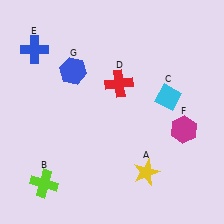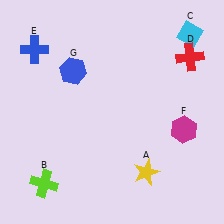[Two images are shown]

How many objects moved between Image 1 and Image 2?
2 objects moved between the two images.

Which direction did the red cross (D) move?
The red cross (D) moved right.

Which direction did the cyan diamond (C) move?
The cyan diamond (C) moved up.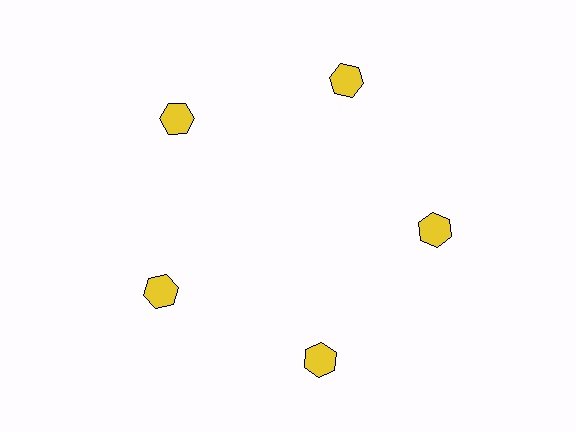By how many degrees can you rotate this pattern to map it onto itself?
The pattern maps onto itself every 72 degrees of rotation.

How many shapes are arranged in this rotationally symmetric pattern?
There are 5 shapes, arranged in 5 groups of 1.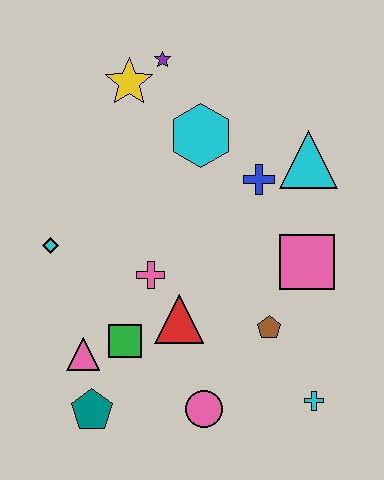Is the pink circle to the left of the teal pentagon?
No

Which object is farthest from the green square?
The purple star is farthest from the green square.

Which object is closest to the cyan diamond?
The pink cross is closest to the cyan diamond.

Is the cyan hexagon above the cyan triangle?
Yes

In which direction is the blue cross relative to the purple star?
The blue cross is below the purple star.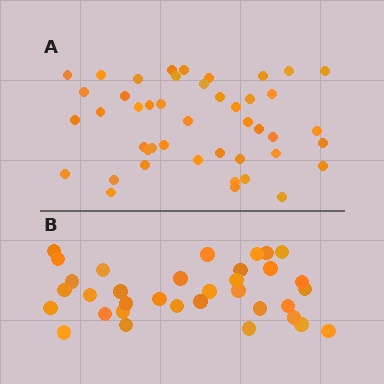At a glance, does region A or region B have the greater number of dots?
Region A (the top region) has more dots.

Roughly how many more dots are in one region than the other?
Region A has roughly 12 or so more dots than region B.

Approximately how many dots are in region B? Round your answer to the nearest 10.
About 30 dots. (The exact count is 34, which rounds to 30.)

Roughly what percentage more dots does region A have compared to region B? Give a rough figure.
About 30% more.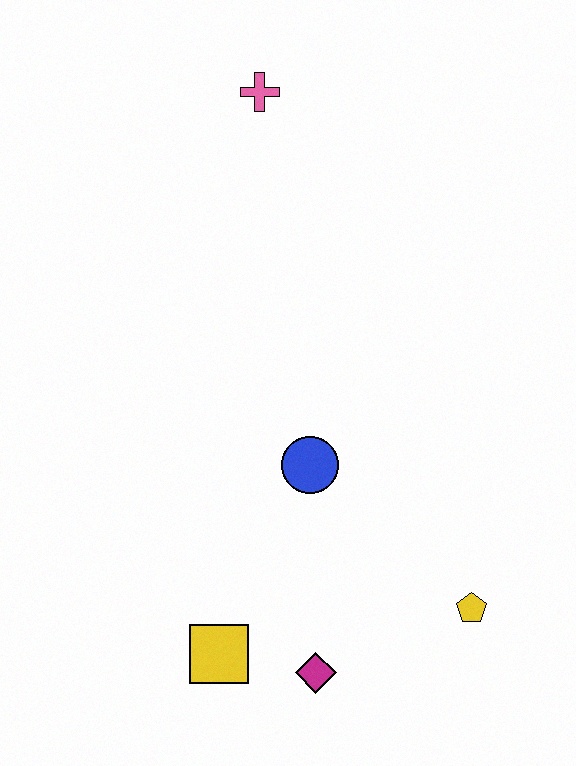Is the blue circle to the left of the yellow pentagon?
Yes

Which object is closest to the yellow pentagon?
The magenta diamond is closest to the yellow pentagon.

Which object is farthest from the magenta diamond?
The pink cross is farthest from the magenta diamond.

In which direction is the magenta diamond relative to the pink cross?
The magenta diamond is below the pink cross.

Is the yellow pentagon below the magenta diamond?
No